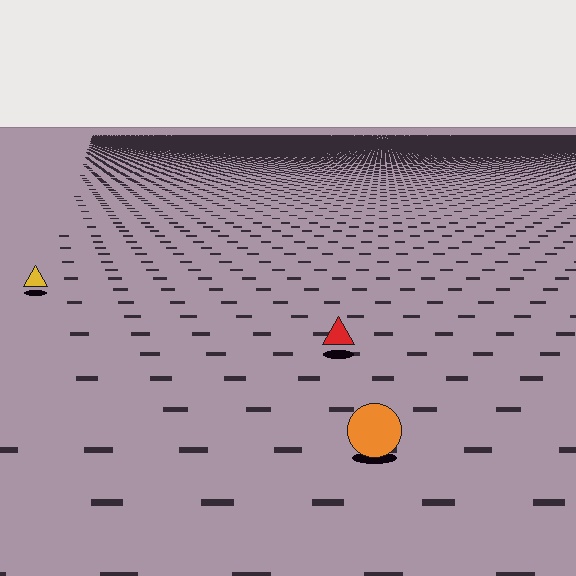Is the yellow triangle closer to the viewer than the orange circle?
No. The orange circle is closer — you can tell from the texture gradient: the ground texture is coarser near it.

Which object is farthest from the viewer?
The yellow triangle is farthest from the viewer. It appears smaller and the ground texture around it is denser.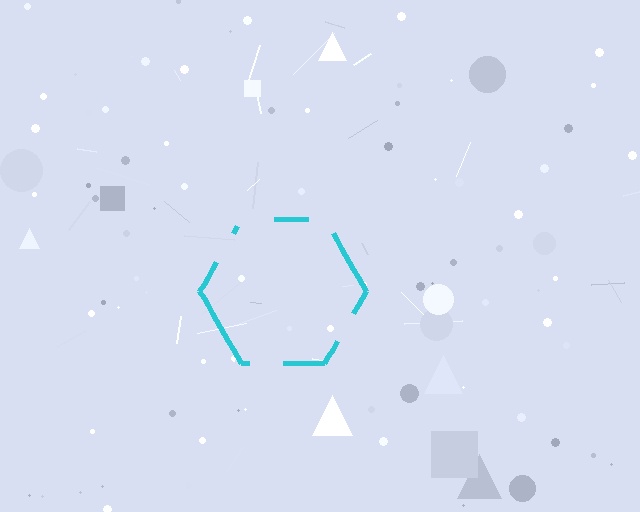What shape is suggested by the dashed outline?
The dashed outline suggests a hexagon.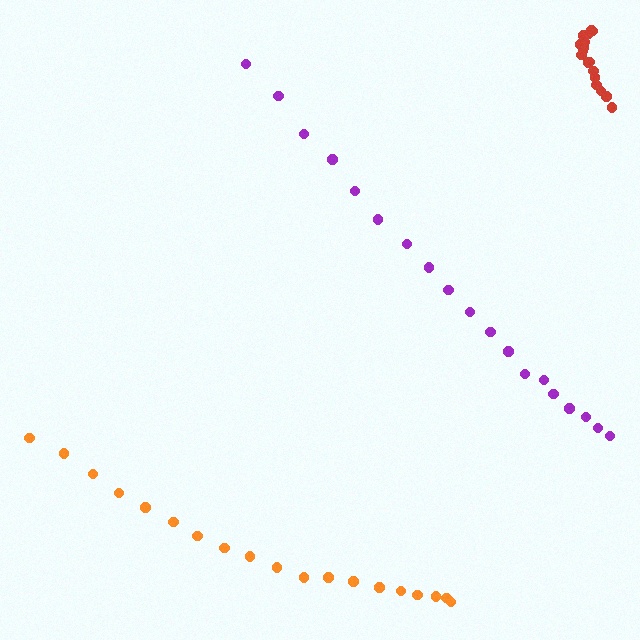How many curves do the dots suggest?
There are 3 distinct paths.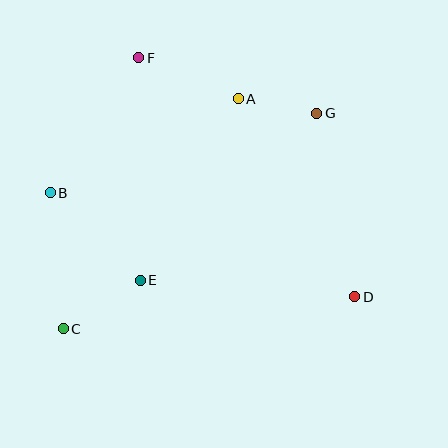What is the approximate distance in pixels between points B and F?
The distance between B and F is approximately 161 pixels.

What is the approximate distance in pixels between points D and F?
The distance between D and F is approximately 322 pixels.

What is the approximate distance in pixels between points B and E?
The distance between B and E is approximately 126 pixels.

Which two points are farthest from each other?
Points C and G are farthest from each other.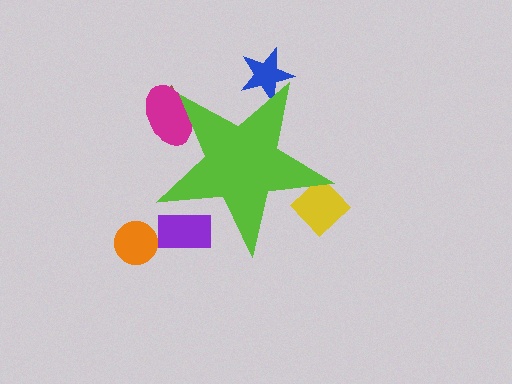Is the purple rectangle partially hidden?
Yes, the purple rectangle is partially hidden behind the lime star.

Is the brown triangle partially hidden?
Yes, the brown triangle is partially hidden behind the lime star.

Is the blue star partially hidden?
Yes, the blue star is partially hidden behind the lime star.